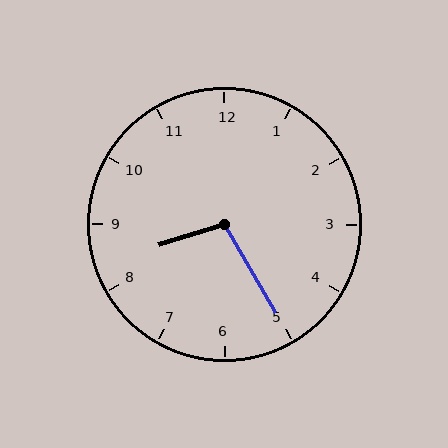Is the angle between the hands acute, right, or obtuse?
It is obtuse.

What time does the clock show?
8:25.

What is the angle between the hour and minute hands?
Approximately 102 degrees.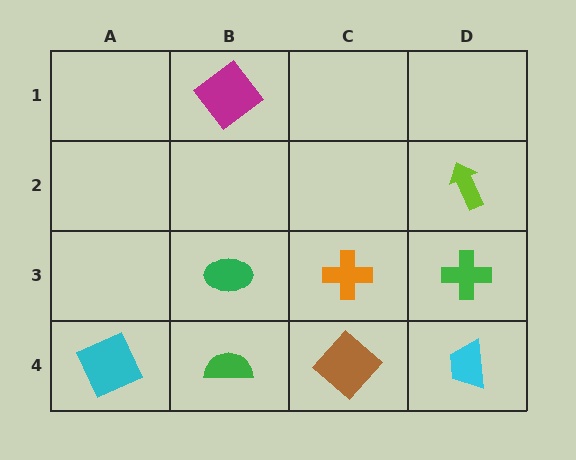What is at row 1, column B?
A magenta diamond.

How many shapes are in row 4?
4 shapes.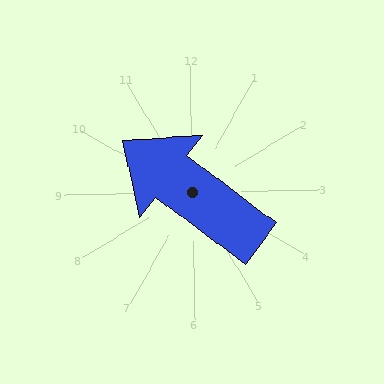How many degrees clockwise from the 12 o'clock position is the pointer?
Approximately 308 degrees.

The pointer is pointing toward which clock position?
Roughly 10 o'clock.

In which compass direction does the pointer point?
Northwest.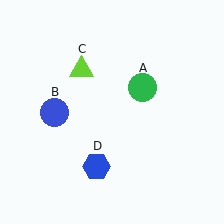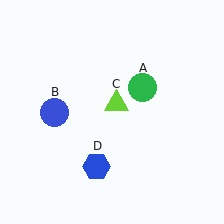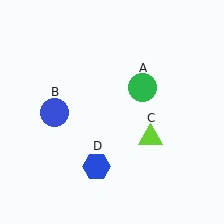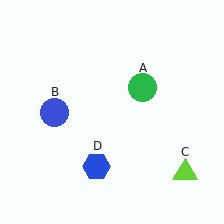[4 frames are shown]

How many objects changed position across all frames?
1 object changed position: lime triangle (object C).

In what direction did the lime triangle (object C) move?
The lime triangle (object C) moved down and to the right.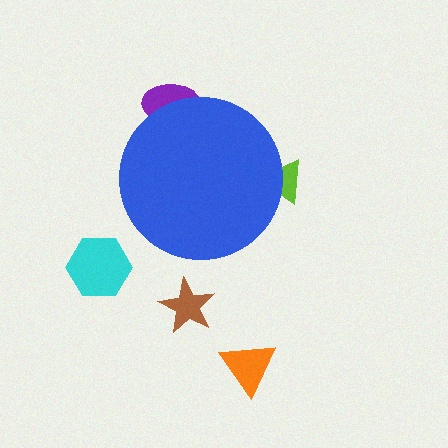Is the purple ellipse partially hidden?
Yes, the purple ellipse is partially hidden behind the blue circle.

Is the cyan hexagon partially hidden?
No, the cyan hexagon is fully visible.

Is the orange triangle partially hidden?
No, the orange triangle is fully visible.